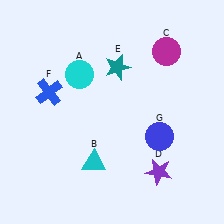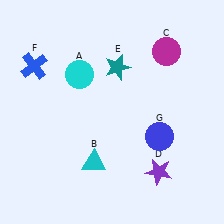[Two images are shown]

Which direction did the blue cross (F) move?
The blue cross (F) moved up.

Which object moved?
The blue cross (F) moved up.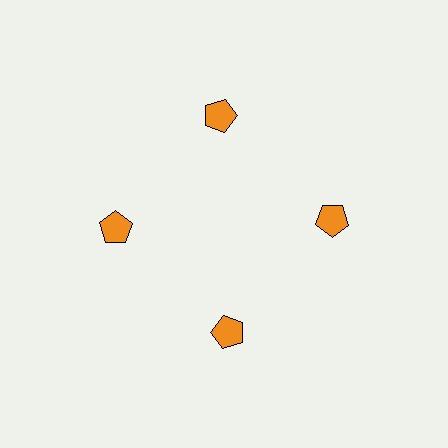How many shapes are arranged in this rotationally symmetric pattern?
There are 4 shapes, arranged in 4 groups of 1.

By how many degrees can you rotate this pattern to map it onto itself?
The pattern maps onto itself every 90 degrees of rotation.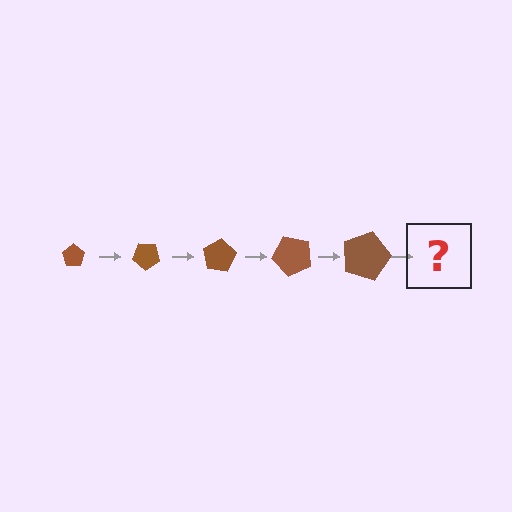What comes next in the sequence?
The next element should be a pentagon, larger than the previous one and rotated 200 degrees from the start.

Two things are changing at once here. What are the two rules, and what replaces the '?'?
The two rules are that the pentagon grows larger each step and it rotates 40 degrees each step. The '?' should be a pentagon, larger than the previous one and rotated 200 degrees from the start.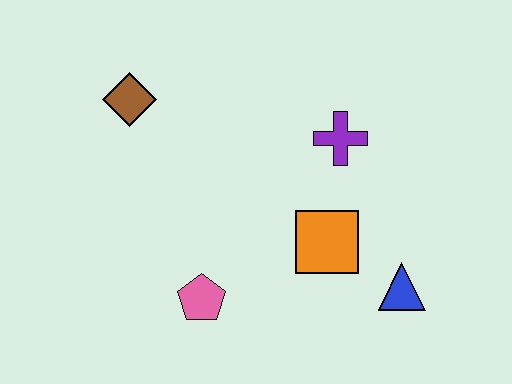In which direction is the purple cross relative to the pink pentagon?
The purple cross is above the pink pentagon.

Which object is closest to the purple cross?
The orange square is closest to the purple cross.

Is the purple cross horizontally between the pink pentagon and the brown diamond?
No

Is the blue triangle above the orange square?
No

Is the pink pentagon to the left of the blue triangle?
Yes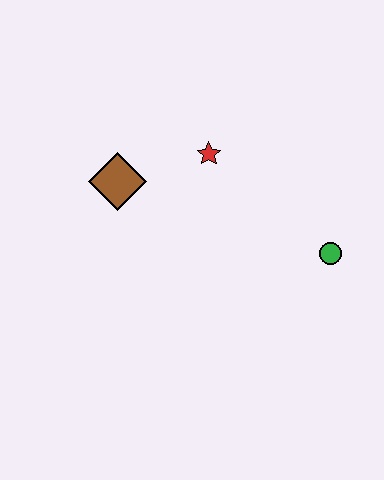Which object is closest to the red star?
The brown diamond is closest to the red star.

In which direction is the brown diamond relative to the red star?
The brown diamond is to the left of the red star.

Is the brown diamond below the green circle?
No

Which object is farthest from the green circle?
The brown diamond is farthest from the green circle.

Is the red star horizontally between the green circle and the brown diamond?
Yes